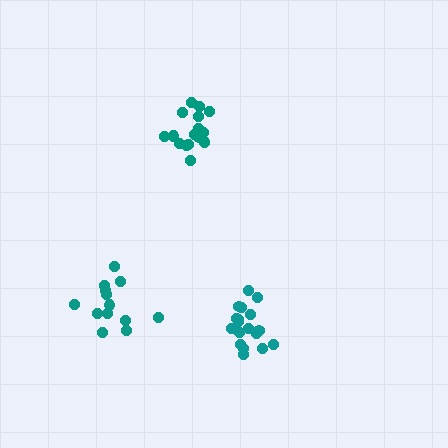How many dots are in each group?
Group 1: 18 dots, Group 2: 17 dots, Group 3: 13 dots (48 total).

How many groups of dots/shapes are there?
There are 3 groups.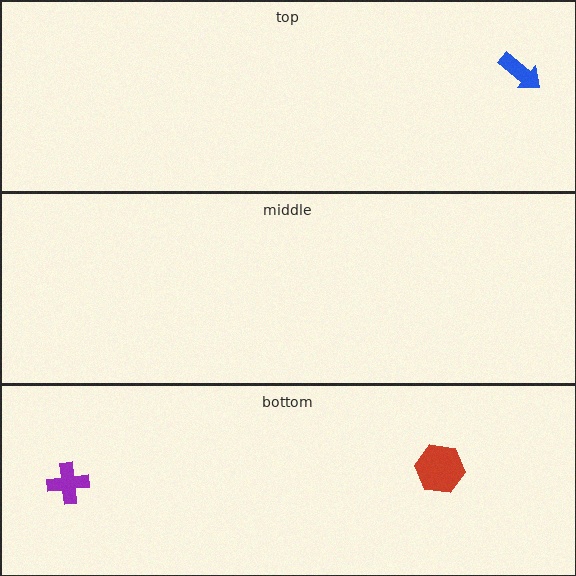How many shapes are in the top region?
1.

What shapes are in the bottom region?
The red hexagon, the purple cross.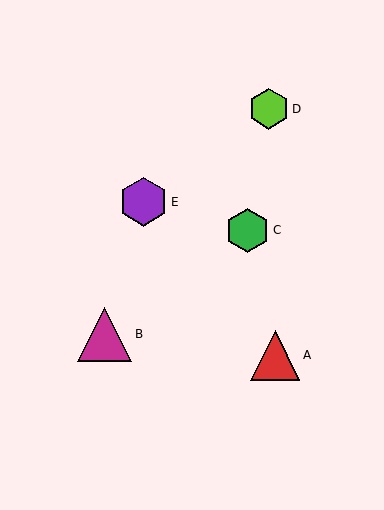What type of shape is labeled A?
Shape A is a red triangle.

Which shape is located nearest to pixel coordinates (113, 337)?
The magenta triangle (labeled B) at (105, 334) is nearest to that location.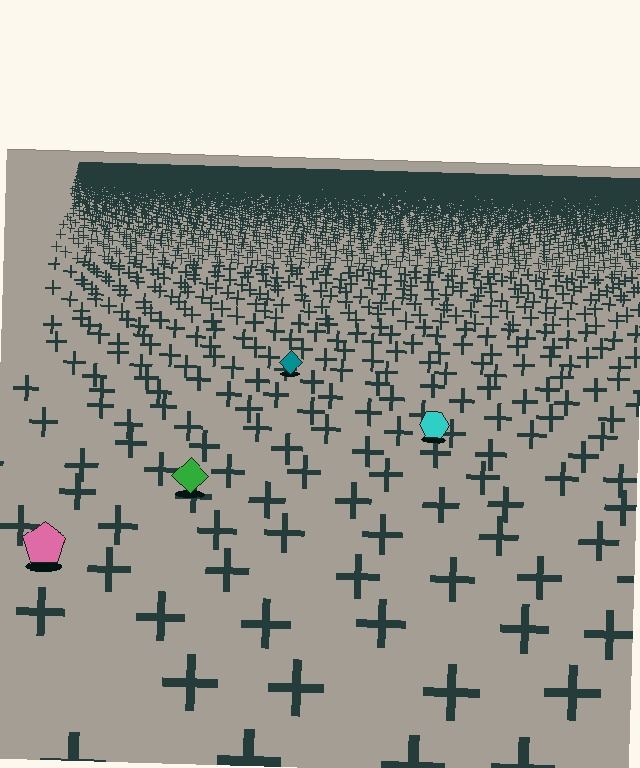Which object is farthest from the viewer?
The teal diamond is farthest from the viewer. It appears smaller and the ground texture around it is denser.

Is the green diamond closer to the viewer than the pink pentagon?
No. The pink pentagon is closer — you can tell from the texture gradient: the ground texture is coarser near it.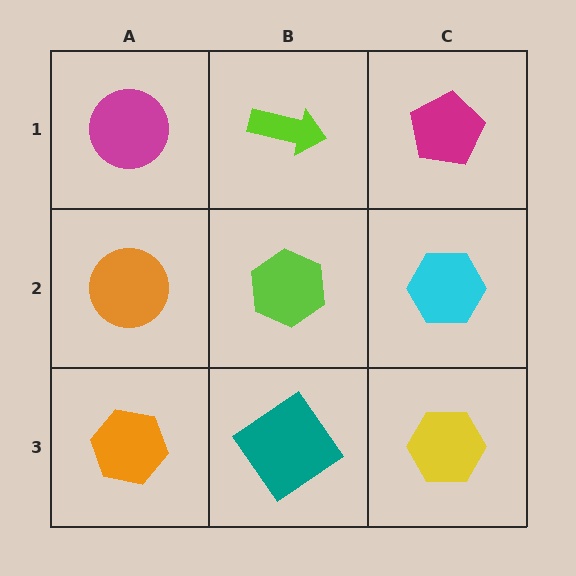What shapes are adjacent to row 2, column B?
A lime arrow (row 1, column B), a teal diamond (row 3, column B), an orange circle (row 2, column A), a cyan hexagon (row 2, column C).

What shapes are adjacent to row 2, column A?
A magenta circle (row 1, column A), an orange hexagon (row 3, column A), a lime hexagon (row 2, column B).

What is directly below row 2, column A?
An orange hexagon.